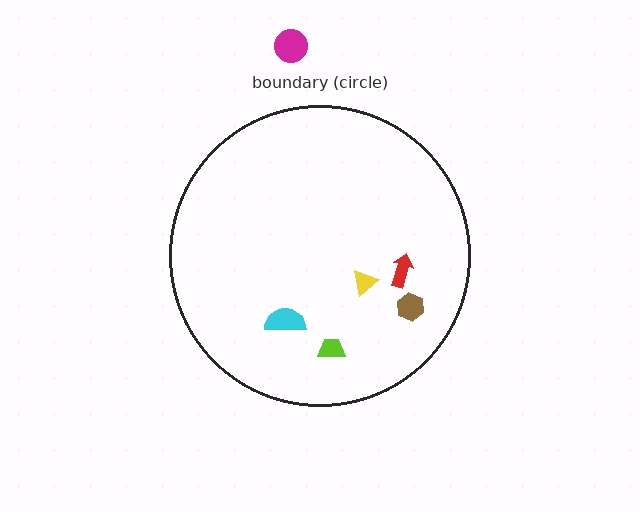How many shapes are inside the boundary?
5 inside, 1 outside.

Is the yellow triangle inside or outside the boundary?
Inside.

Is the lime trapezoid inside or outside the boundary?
Inside.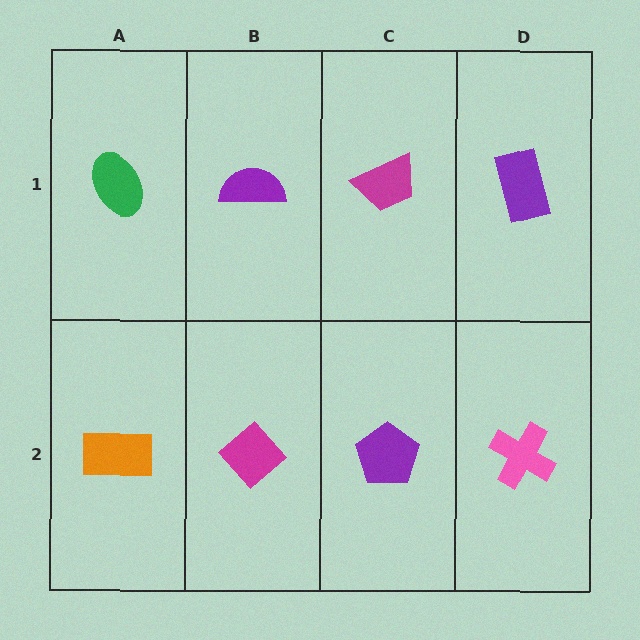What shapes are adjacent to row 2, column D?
A purple rectangle (row 1, column D), a purple pentagon (row 2, column C).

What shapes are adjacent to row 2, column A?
A green ellipse (row 1, column A), a magenta diamond (row 2, column B).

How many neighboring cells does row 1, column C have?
3.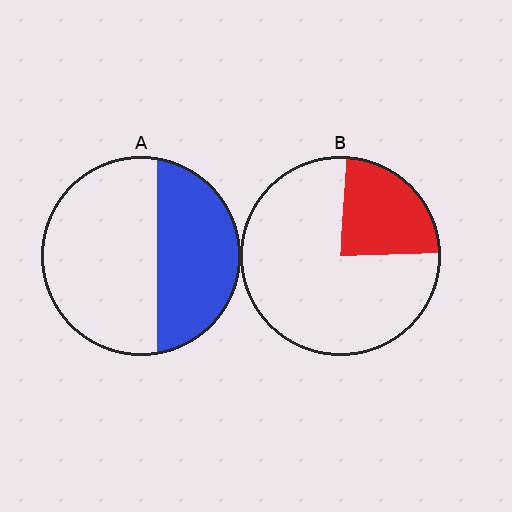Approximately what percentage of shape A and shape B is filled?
A is approximately 40% and B is approximately 25%.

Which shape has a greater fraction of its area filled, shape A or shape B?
Shape A.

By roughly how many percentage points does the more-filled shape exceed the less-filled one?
By roughly 15 percentage points (A over B).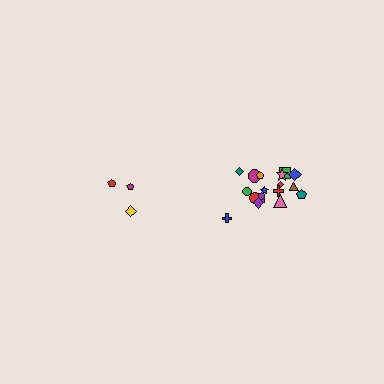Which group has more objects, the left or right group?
The right group.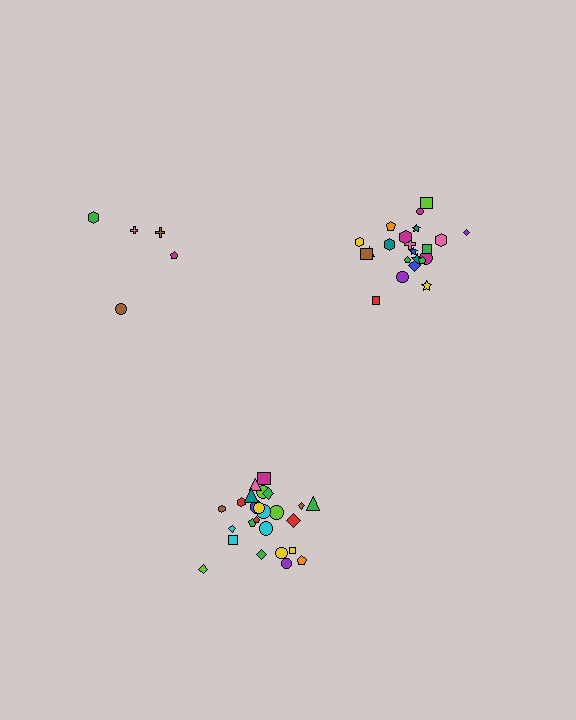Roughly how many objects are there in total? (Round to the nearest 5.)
Roughly 50 objects in total.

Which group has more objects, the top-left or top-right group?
The top-right group.